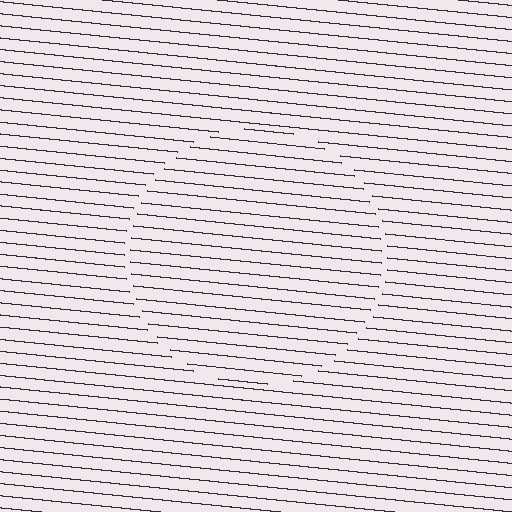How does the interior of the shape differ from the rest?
The interior of the shape contains the same grating, shifted by half a period — the contour is defined by the phase discontinuity where line-ends from the inner and outer gratings abut.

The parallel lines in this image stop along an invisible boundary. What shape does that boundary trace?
An illusory circle. The interior of the shape contains the same grating, shifted by half a period — the contour is defined by the phase discontinuity where line-ends from the inner and outer gratings abut.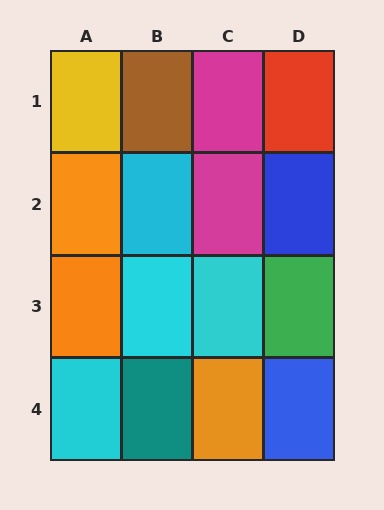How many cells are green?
1 cell is green.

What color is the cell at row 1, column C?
Magenta.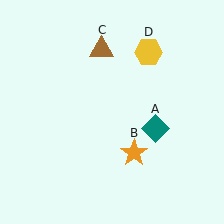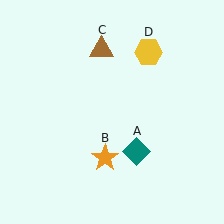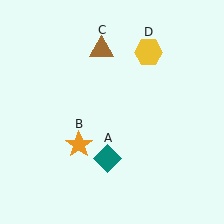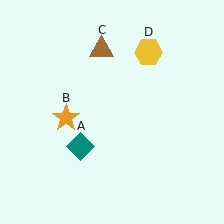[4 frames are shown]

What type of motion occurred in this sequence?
The teal diamond (object A), orange star (object B) rotated clockwise around the center of the scene.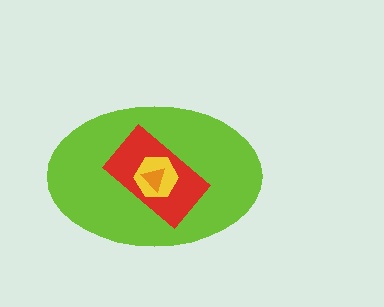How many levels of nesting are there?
4.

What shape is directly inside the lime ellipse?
The red rectangle.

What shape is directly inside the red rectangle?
The yellow hexagon.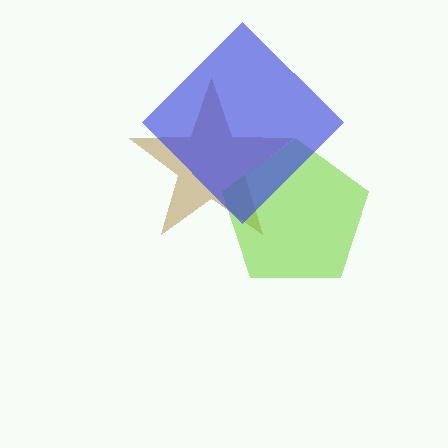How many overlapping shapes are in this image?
There are 3 overlapping shapes in the image.